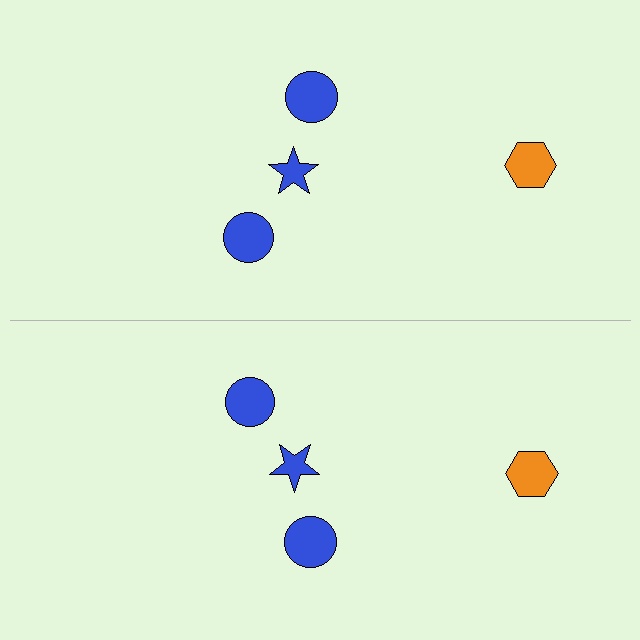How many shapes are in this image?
There are 8 shapes in this image.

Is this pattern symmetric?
Yes, this pattern has bilateral (reflection) symmetry.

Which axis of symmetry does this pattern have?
The pattern has a horizontal axis of symmetry running through the center of the image.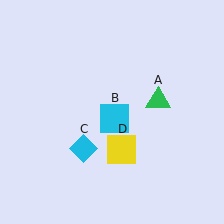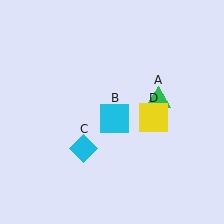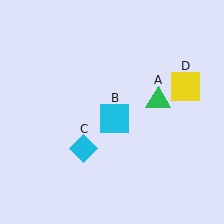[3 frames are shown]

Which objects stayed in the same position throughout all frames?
Green triangle (object A) and cyan square (object B) and cyan diamond (object C) remained stationary.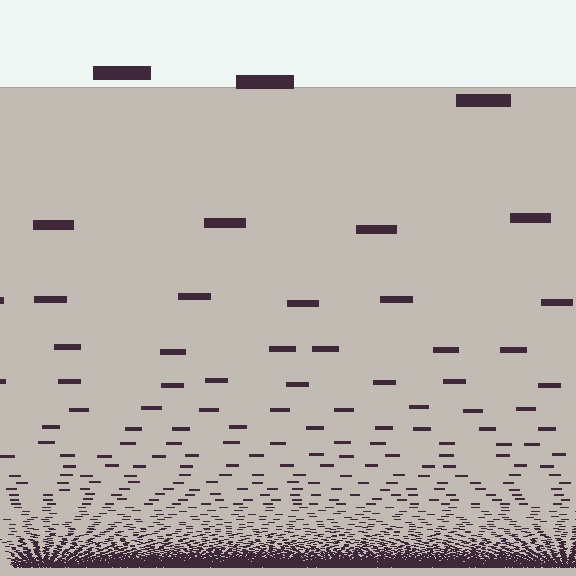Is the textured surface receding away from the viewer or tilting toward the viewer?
The surface appears to tilt toward the viewer. Texture elements get larger and sparser toward the top.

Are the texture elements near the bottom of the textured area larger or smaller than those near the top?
Smaller. The gradient is inverted — elements near the bottom are smaller and denser.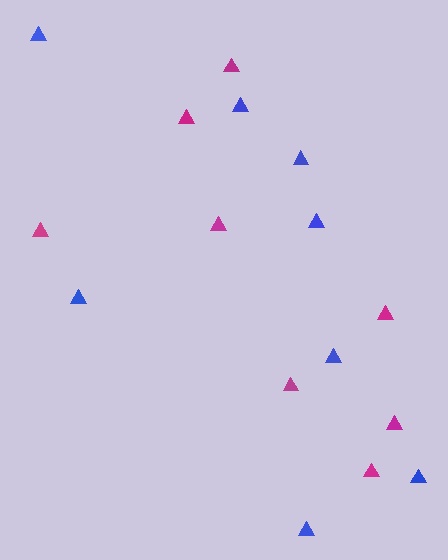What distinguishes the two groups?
There are 2 groups: one group of blue triangles (8) and one group of magenta triangles (8).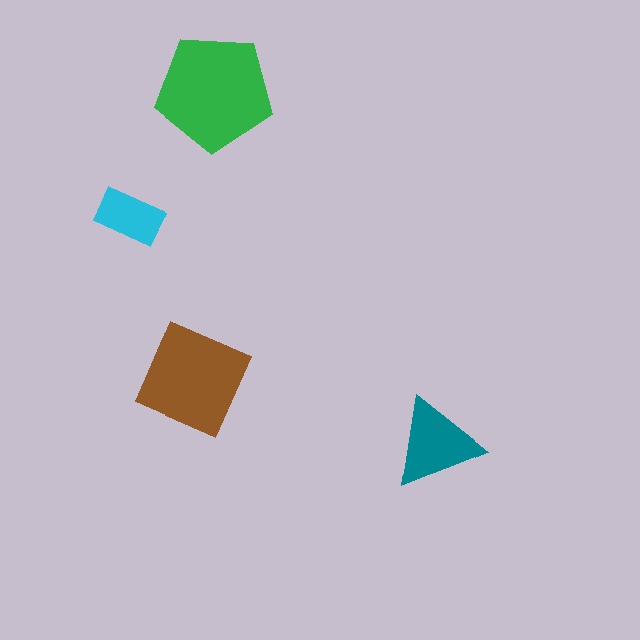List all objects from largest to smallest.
The green pentagon, the brown square, the teal triangle, the cyan rectangle.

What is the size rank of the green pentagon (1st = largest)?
1st.